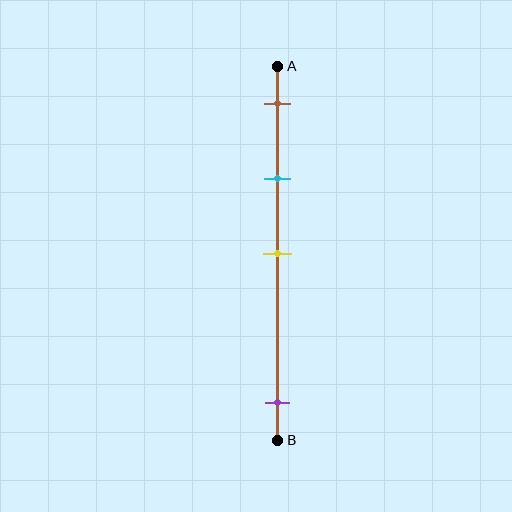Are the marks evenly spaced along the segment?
No, the marks are not evenly spaced.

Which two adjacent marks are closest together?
The brown and cyan marks are the closest adjacent pair.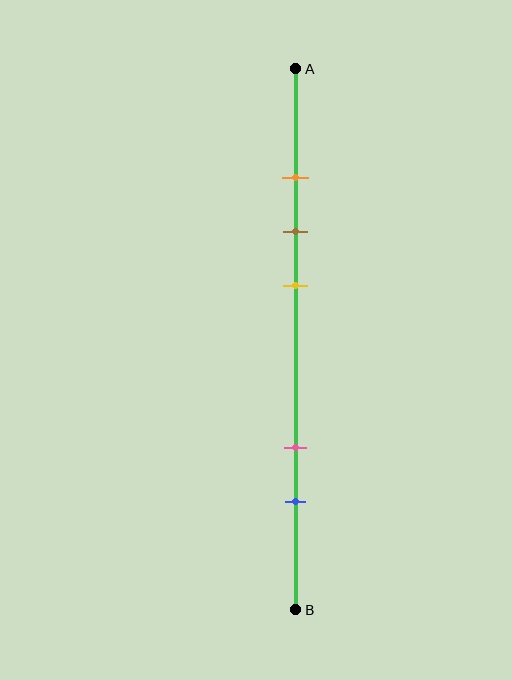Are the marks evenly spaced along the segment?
No, the marks are not evenly spaced.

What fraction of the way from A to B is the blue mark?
The blue mark is approximately 80% (0.8) of the way from A to B.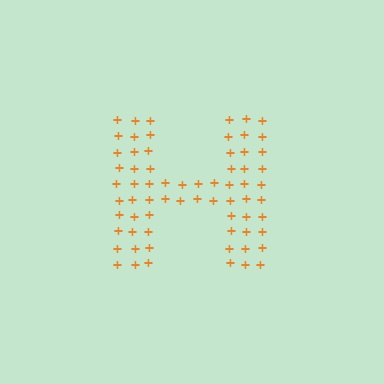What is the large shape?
The large shape is the letter H.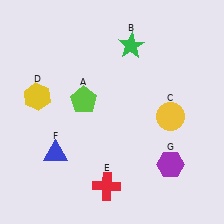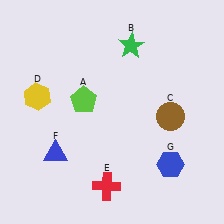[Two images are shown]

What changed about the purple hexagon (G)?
In Image 1, G is purple. In Image 2, it changed to blue.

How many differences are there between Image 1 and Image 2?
There are 2 differences between the two images.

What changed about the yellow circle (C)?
In Image 1, C is yellow. In Image 2, it changed to brown.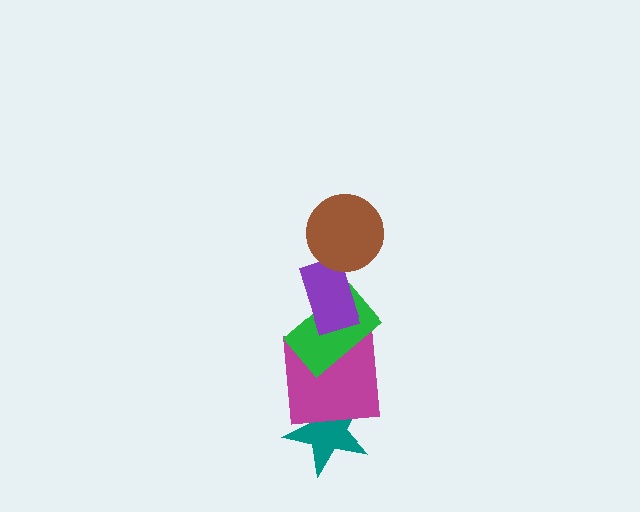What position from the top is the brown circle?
The brown circle is 1st from the top.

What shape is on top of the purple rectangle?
The brown circle is on top of the purple rectangle.